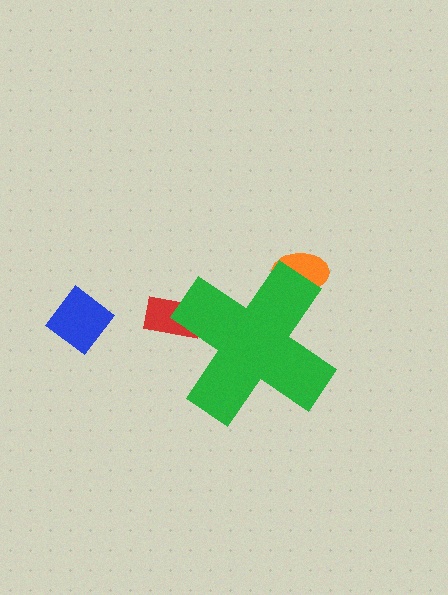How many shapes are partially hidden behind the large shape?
2 shapes are partially hidden.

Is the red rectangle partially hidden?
Yes, the red rectangle is partially hidden behind the green cross.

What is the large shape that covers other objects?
A green cross.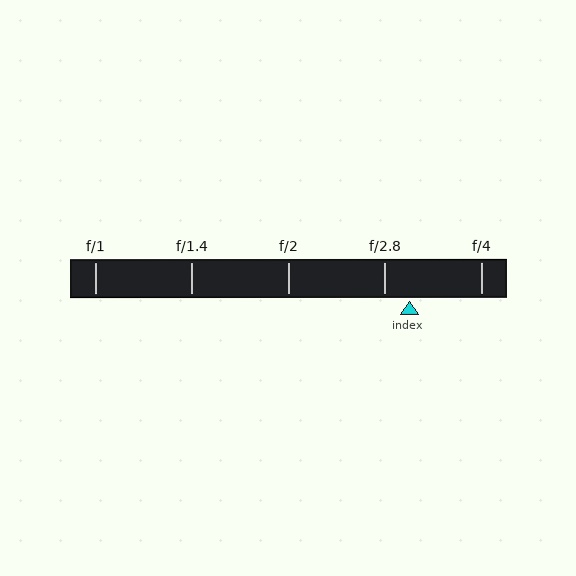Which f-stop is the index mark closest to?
The index mark is closest to f/2.8.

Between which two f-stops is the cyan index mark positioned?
The index mark is between f/2.8 and f/4.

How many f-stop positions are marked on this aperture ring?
There are 5 f-stop positions marked.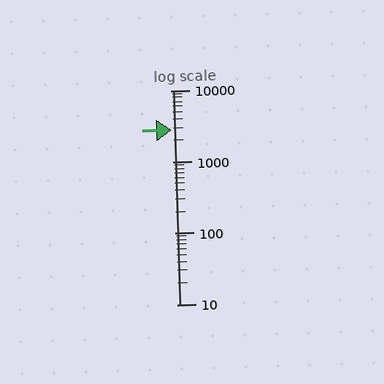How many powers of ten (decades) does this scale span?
The scale spans 3 decades, from 10 to 10000.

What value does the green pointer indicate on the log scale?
The pointer indicates approximately 2800.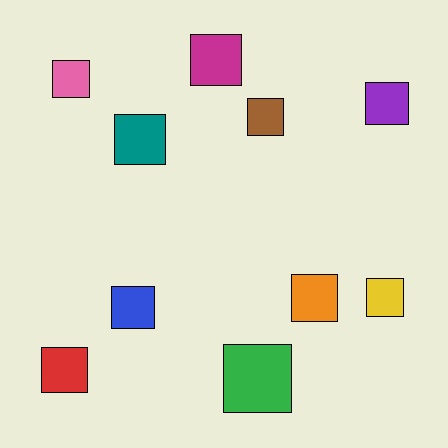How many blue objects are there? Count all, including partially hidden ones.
There is 1 blue object.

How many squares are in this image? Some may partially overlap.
There are 10 squares.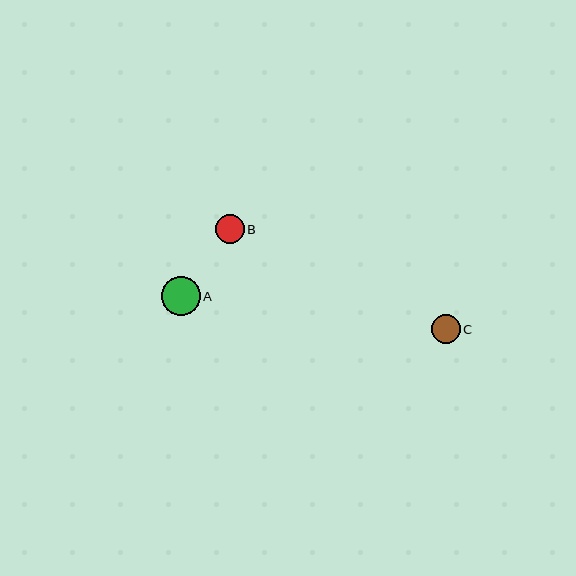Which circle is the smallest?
Circle C is the smallest with a size of approximately 29 pixels.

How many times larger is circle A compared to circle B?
Circle A is approximately 1.3 times the size of circle B.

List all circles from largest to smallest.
From largest to smallest: A, B, C.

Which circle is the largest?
Circle A is the largest with a size of approximately 39 pixels.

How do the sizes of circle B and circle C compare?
Circle B and circle C are approximately the same size.